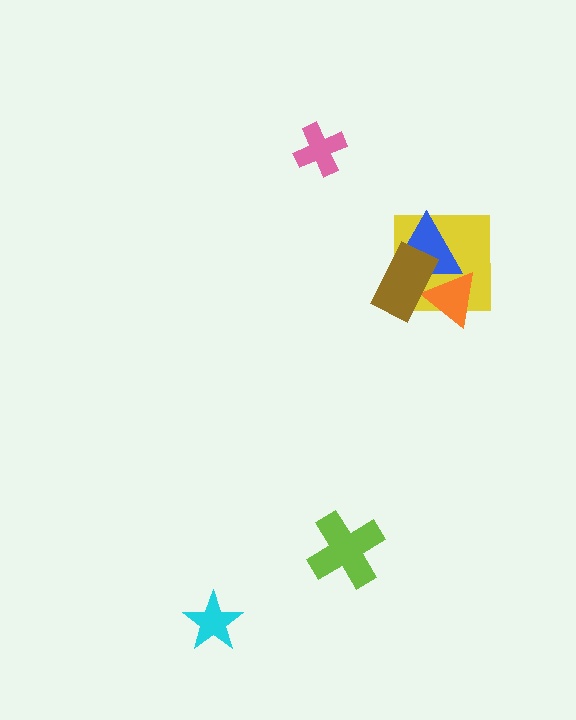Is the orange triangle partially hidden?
Yes, it is partially covered by another shape.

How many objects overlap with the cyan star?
0 objects overlap with the cyan star.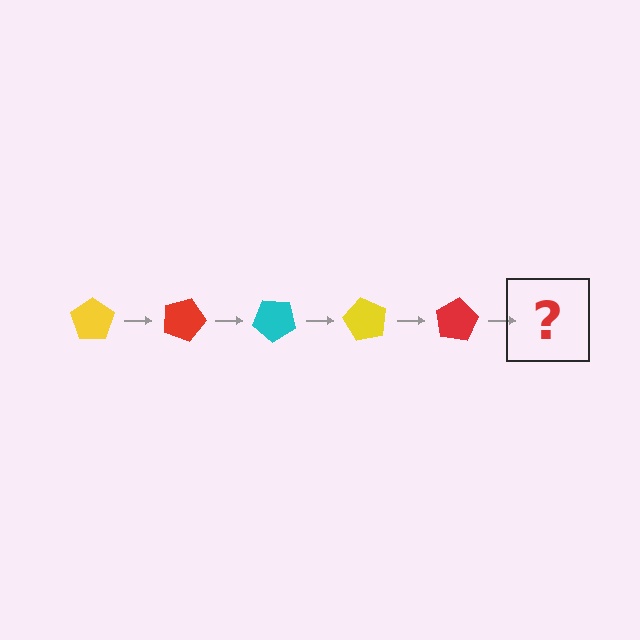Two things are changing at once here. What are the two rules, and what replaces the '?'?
The two rules are that it rotates 20 degrees each step and the color cycles through yellow, red, and cyan. The '?' should be a cyan pentagon, rotated 100 degrees from the start.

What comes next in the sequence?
The next element should be a cyan pentagon, rotated 100 degrees from the start.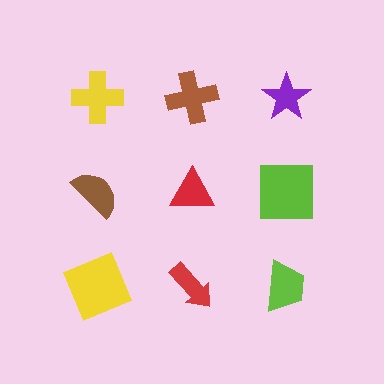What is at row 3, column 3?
A lime trapezoid.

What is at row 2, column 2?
A red triangle.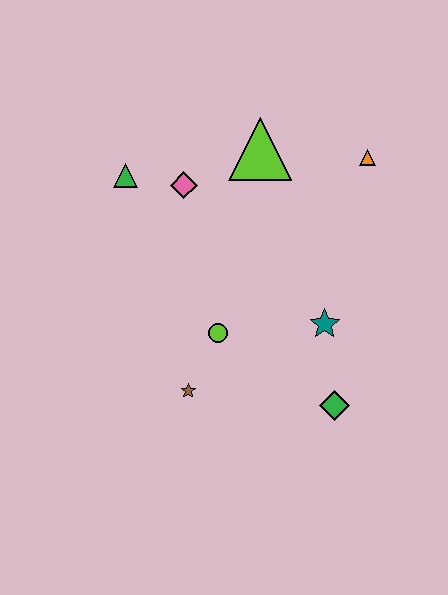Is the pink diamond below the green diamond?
No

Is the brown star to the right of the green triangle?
Yes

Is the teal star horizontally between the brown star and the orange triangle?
Yes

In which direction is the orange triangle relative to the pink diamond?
The orange triangle is to the right of the pink diamond.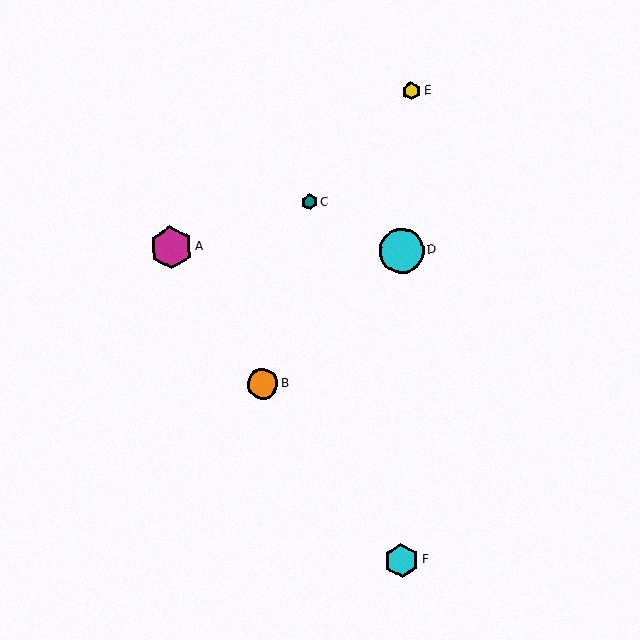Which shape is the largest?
The cyan circle (labeled D) is the largest.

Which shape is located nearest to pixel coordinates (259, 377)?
The orange circle (labeled B) at (263, 384) is nearest to that location.